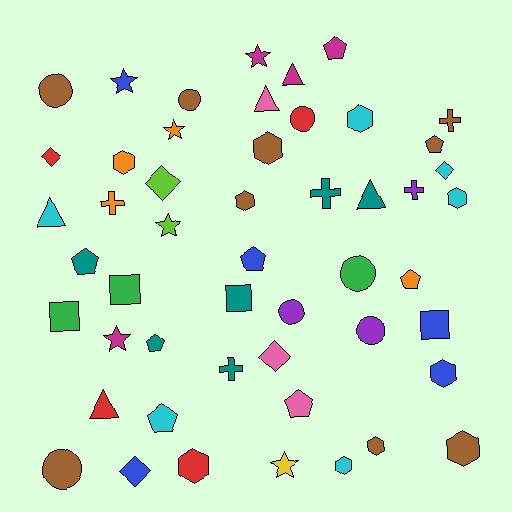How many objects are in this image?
There are 50 objects.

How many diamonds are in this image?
There are 5 diamonds.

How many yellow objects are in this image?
There is 1 yellow object.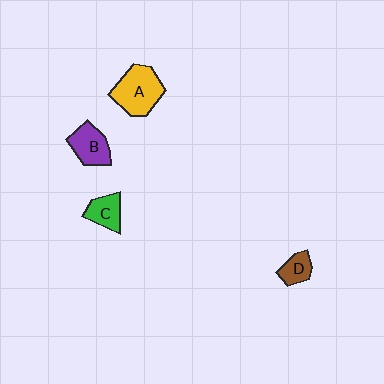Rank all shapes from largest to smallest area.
From largest to smallest: A (yellow), B (purple), C (green), D (brown).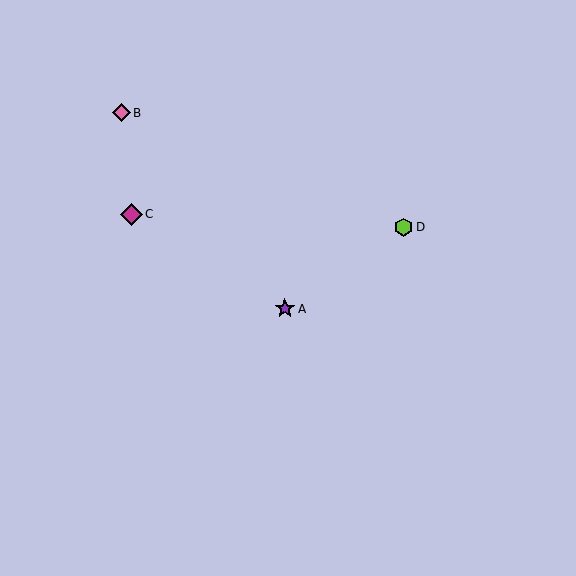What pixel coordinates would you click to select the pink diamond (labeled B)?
Click at (121, 113) to select the pink diamond B.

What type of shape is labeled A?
Shape A is a purple star.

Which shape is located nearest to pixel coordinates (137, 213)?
The magenta diamond (labeled C) at (131, 214) is nearest to that location.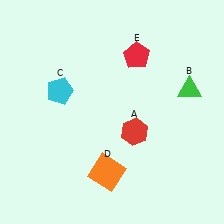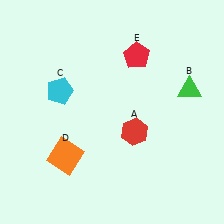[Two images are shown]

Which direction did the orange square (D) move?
The orange square (D) moved left.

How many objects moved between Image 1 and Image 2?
1 object moved between the two images.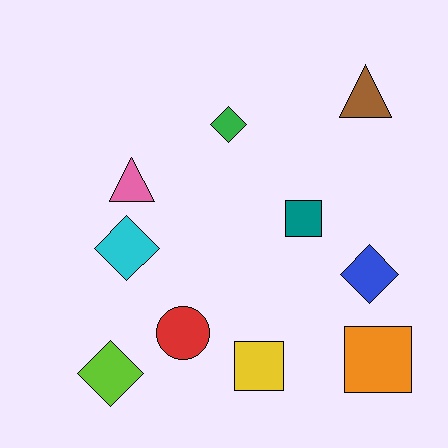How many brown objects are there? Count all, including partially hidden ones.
There is 1 brown object.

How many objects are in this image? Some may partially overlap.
There are 10 objects.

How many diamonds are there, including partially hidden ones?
There are 4 diamonds.